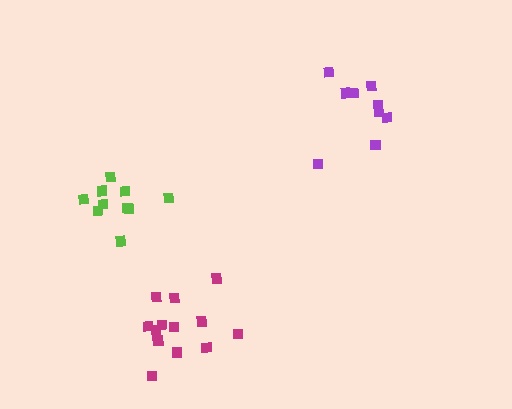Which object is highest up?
The purple cluster is topmost.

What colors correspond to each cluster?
The clusters are colored: magenta, purple, lime.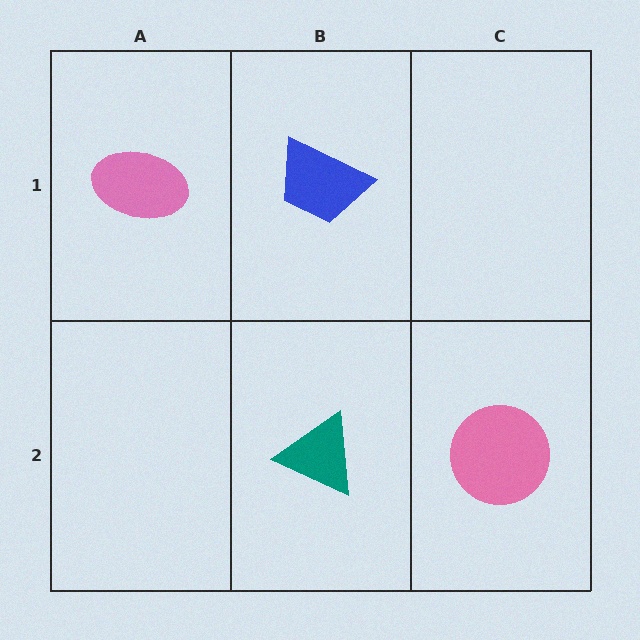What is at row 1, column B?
A blue trapezoid.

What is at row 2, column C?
A pink circle.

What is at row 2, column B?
A teal triangle.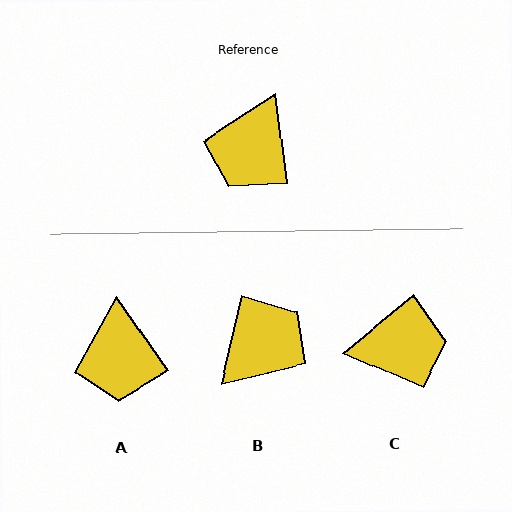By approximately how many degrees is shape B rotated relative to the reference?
Approximately 160 degrees counter-clockwise.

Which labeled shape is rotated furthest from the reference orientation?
B, about 160 degrees away.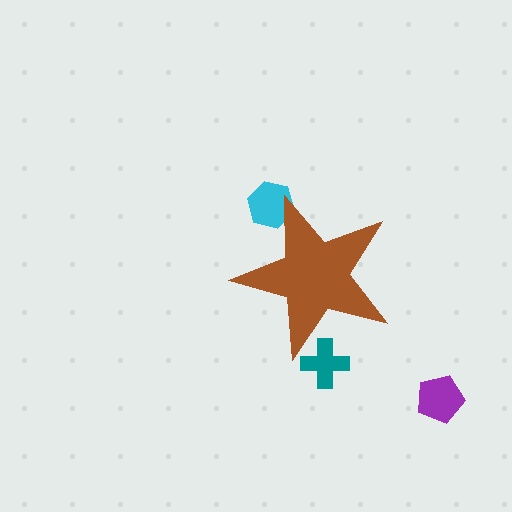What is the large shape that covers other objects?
A brown star.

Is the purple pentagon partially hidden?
No, the purple pentagon is fully visible.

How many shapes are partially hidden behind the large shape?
2 shapes are partially hidden.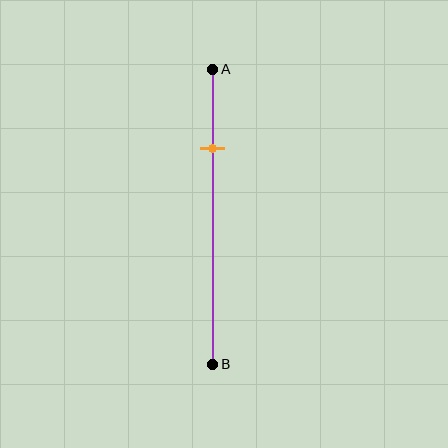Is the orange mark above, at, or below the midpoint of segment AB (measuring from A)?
The orange mark is above the midpoint of segment AB.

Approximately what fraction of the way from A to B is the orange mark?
The orange mark is approximately 25% of the way from A to B.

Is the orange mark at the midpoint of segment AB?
No, the mark is at about 25% from A, not at the 50% midpoint.